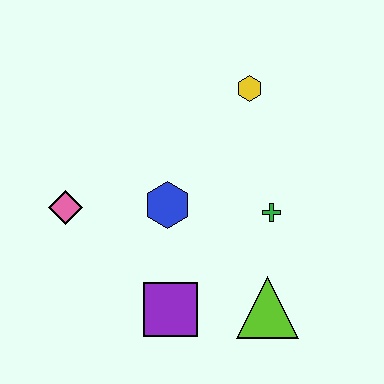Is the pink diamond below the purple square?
No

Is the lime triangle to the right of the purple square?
Yes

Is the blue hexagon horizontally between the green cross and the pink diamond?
Yes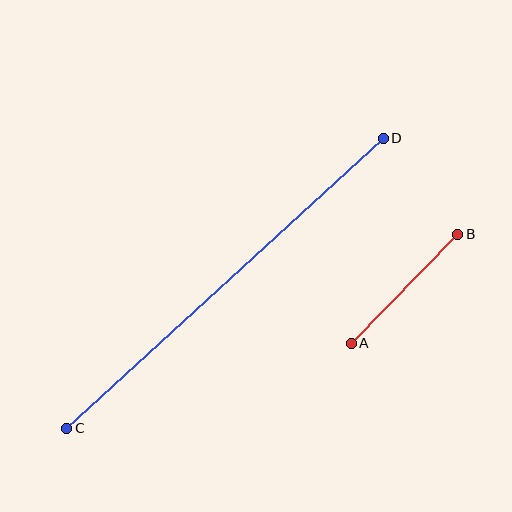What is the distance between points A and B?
The distance is approximately 152 pixels.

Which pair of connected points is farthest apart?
Points C and D are farthest apart.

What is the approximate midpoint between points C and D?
The midpoint is at approximately (225, 283) pixels.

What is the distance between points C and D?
The distance is approximately 429 pixels.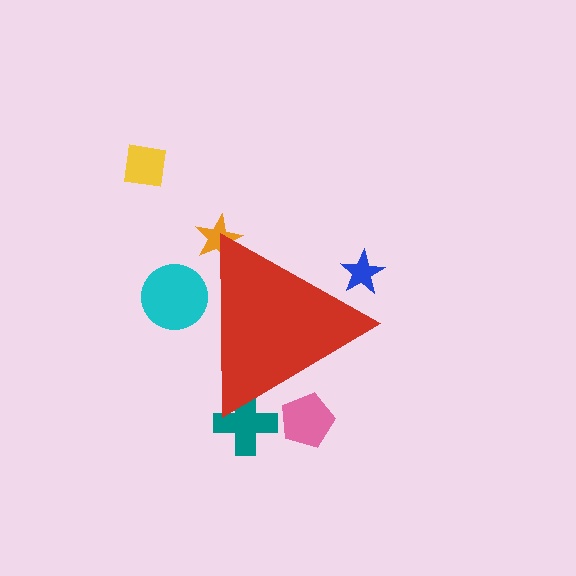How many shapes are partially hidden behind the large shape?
5 shapes are partially hidden.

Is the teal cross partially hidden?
Yes, the teal cross is partially hidden behind the red triangle.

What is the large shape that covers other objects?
A red triangle.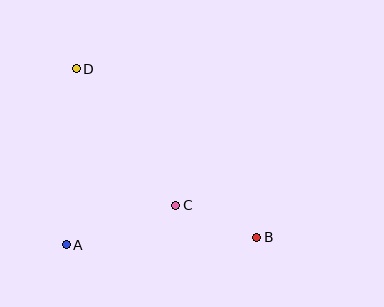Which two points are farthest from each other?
Points B and D are farthest from each other.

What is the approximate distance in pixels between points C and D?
The distance between C and D is approximately 170 pixels.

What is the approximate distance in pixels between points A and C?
The distance between A and C is approximately 116 pixels.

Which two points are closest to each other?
Points B and C are closest to each other.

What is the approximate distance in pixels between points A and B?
The distance between A and B is approximately 190 pixels.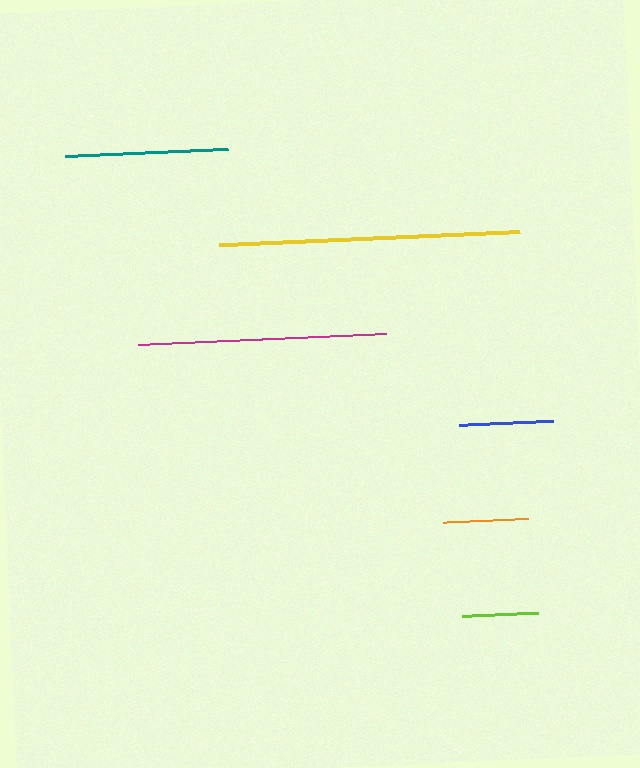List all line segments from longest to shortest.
From longest to shortest: yellow, magenta, teal, blue, orange, lime.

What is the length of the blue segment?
The blue segment is approximately 94 pixels long.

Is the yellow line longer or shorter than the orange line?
The yellow line is longer than the orange line.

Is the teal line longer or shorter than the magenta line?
The magenta line is longer than the teal line.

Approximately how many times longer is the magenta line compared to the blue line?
The magenta line is approximately 2.6 times the length of the blue line.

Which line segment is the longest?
The yellow line is the longest at approximately 301 pixels.